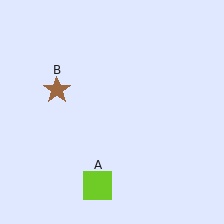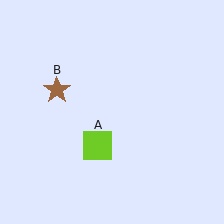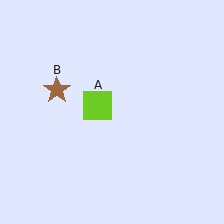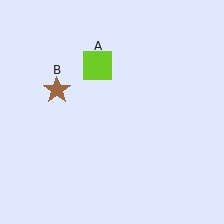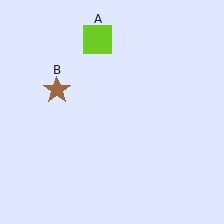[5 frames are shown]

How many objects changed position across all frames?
1 object changed position: lime square (object A).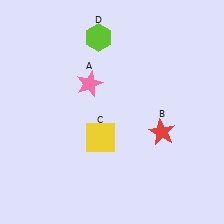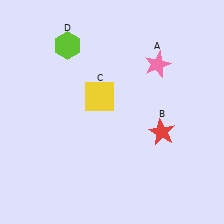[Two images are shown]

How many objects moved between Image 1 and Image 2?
3 objects moved between the two images.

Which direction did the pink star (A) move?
The pink star (A) moved right.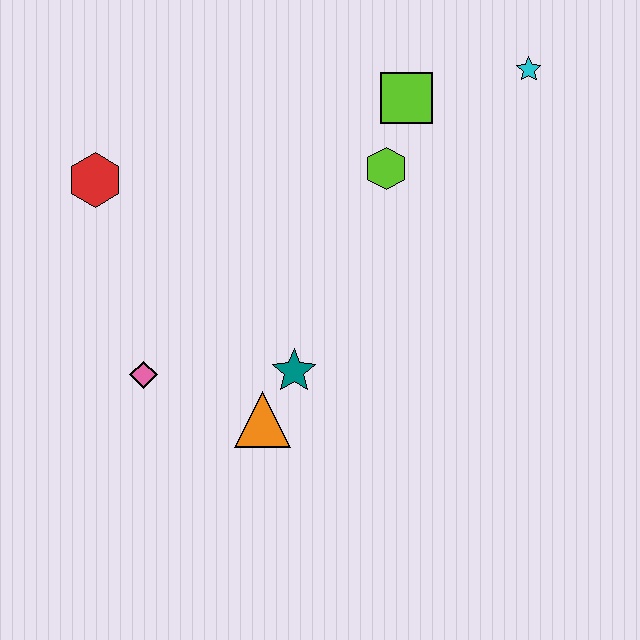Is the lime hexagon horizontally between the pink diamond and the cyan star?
Yes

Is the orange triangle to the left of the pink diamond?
No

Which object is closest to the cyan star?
The lime square is closest to the cyan star.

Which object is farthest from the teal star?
The cyan star is farthest from the teal star.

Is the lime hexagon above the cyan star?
No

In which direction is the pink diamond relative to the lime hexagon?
The pink diamond is to the left of the lime hexagon.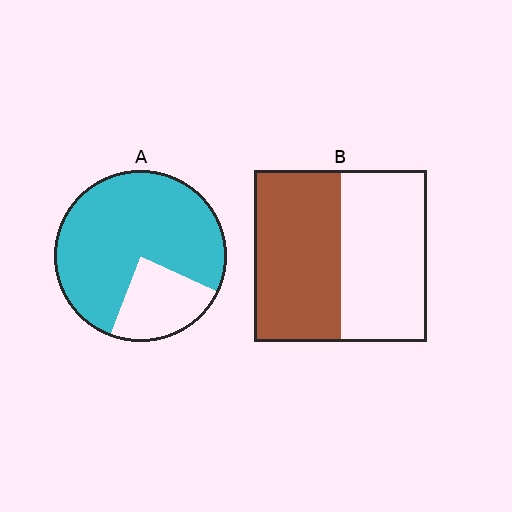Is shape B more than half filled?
Roughly half.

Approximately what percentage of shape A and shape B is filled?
A is approximately 75% and B is approximately 50%.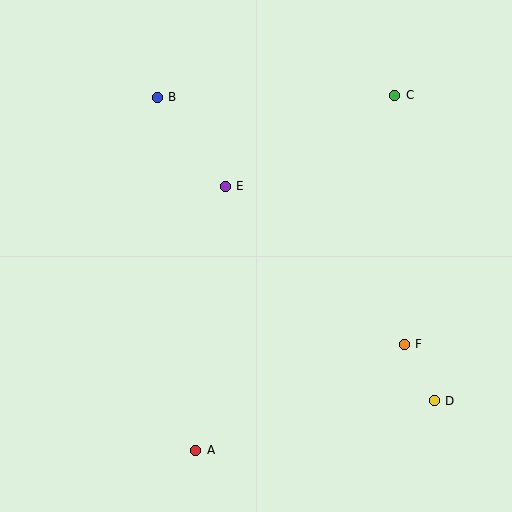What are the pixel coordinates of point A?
Point A is at (196, 450).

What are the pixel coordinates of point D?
Point D is at (434, 401).